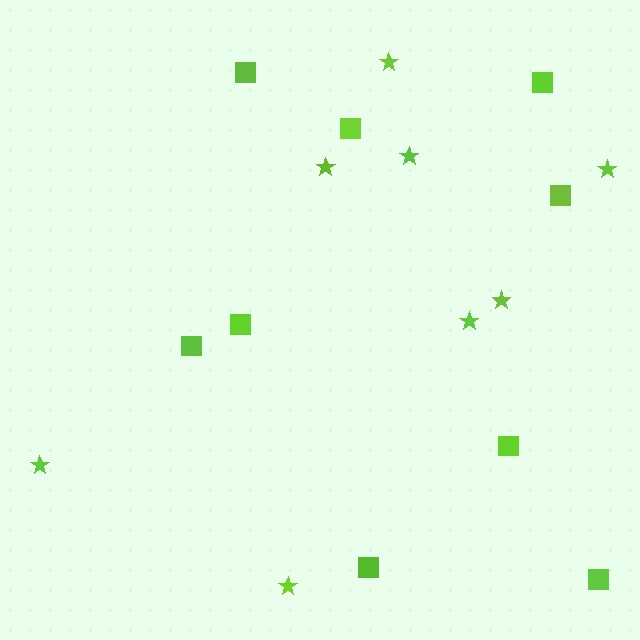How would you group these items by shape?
There are 2 groups: one group of squares (9) and one group of stars (8).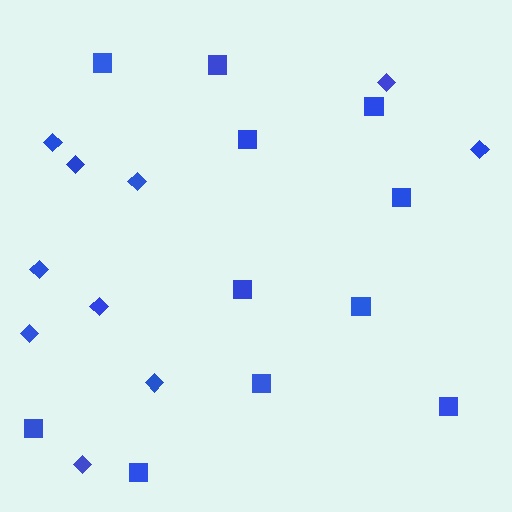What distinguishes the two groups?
There are 2 groups: one group of squares (11) and one group of diamonds (10).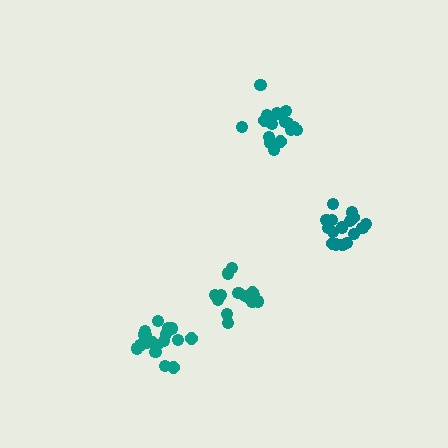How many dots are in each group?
Group 1: 18 dots, Group 2: 17 dots, Group 3: 15 dots, Group 4: 16 dots (66 total).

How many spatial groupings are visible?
There are 4 spatial groupings.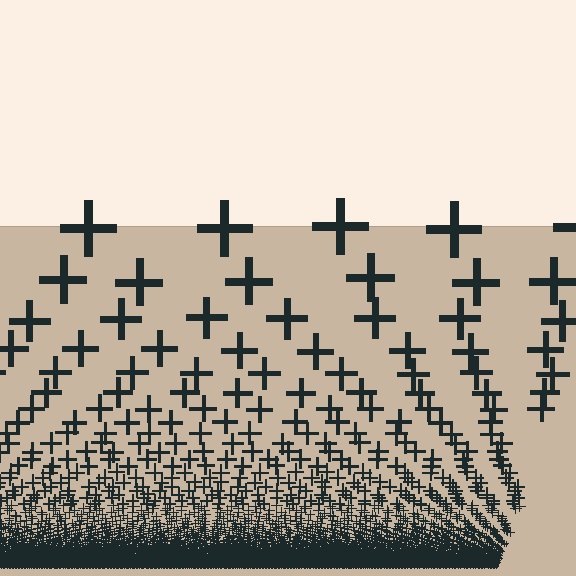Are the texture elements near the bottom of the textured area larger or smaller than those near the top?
Smaller. The gradient is inverted — elements near the bottom are smaller and denser.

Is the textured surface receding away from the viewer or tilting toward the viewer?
The surface appears to tilt toward the viewer. Texture elements get larger and sparser toward the top.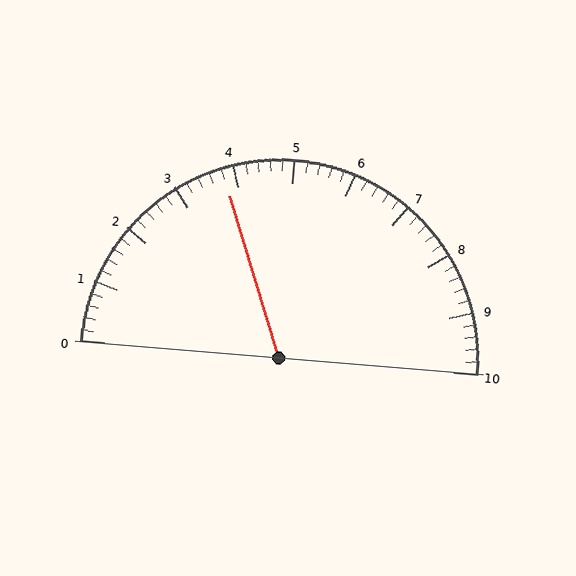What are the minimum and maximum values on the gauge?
The gauge ranges from 0 to 10.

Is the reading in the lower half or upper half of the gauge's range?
The reading is in the lower half of the range (0 to 10).